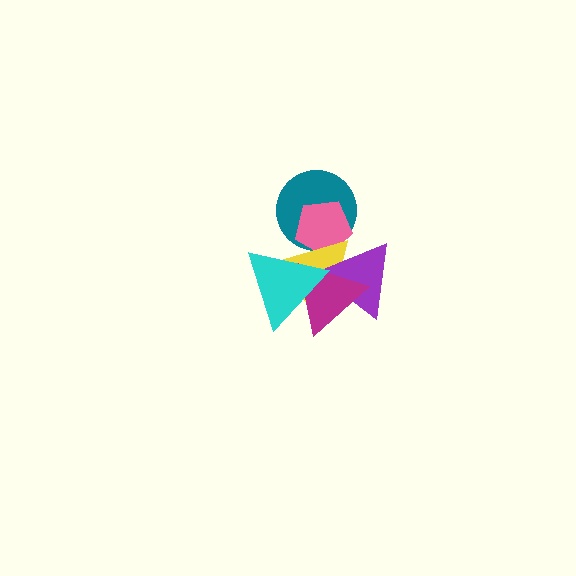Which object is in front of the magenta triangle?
The cyan triangle is in front of the magenta triangle.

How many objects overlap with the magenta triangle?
3 objects overlap with the magenta triangle.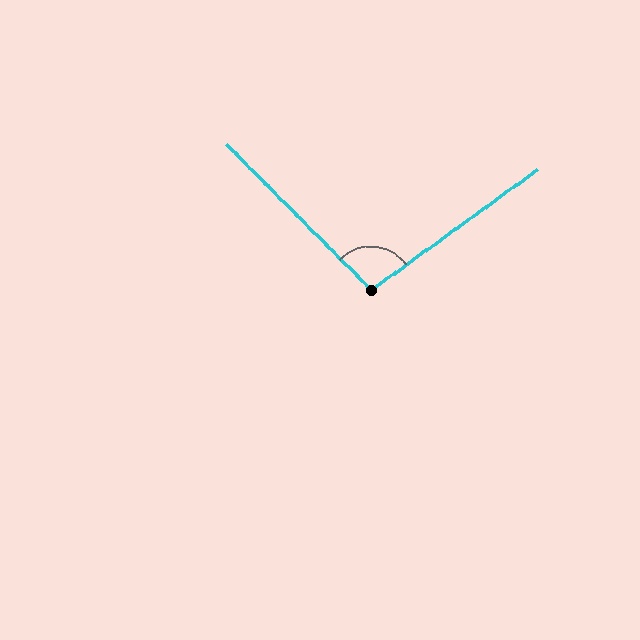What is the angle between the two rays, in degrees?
Approximately 99 degrees.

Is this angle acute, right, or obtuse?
It is obtuse.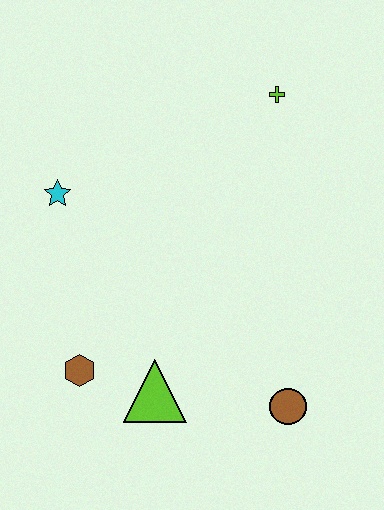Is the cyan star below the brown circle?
No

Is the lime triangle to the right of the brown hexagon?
Yes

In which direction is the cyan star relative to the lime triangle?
The cyan star is above the lime triangle.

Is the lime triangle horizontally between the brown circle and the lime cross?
No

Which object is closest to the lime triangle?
The brown hexagon is closest to the lime triangle.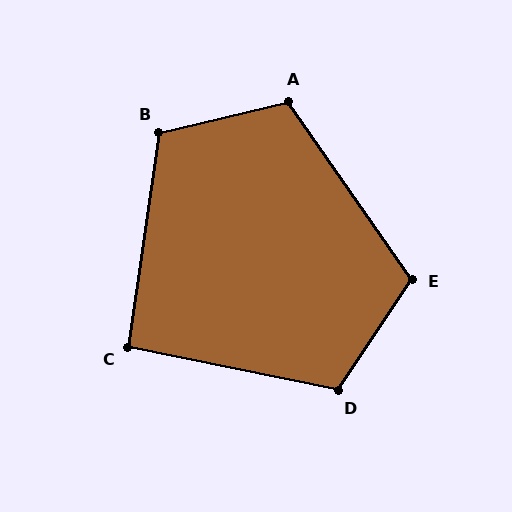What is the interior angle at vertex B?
Approximately 111 degrees (obtuse).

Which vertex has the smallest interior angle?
C, at approximately 93 degrees.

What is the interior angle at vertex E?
Approximately 112 degrees (obtuse).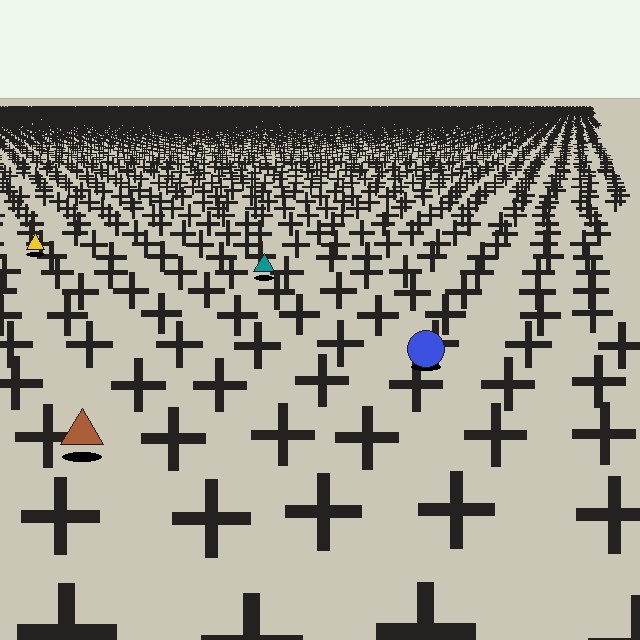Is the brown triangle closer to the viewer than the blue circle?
Yes. The brown triangle is closer — you can tell from the texture gradient: the ground texture is coarser near it.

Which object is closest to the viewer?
The brown triangle is closest. The texture marks near it are larger and more spread out.